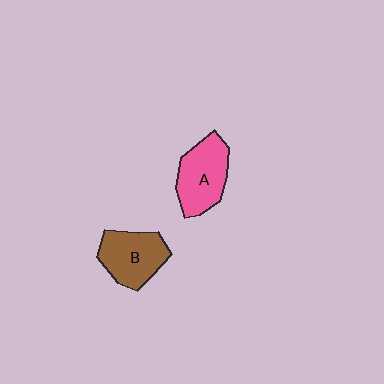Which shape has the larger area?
Shape A (pink).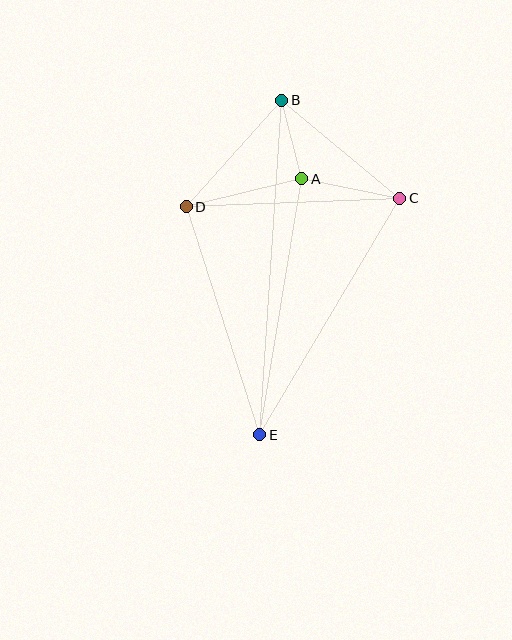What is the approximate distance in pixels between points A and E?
The distance between A and E is approximately 260 pixels.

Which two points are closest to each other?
Points A and B are closest to each other.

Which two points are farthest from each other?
Points B and E are farthest from each other.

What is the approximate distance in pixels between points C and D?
The distance between C and D is approximately 214 pixels.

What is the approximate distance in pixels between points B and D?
The distance between B and D is approximately 143 pixels.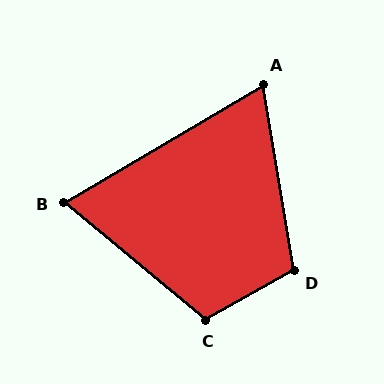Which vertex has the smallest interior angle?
A, at approximately 69 degrees.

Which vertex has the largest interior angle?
C, at approximately 111 degrees.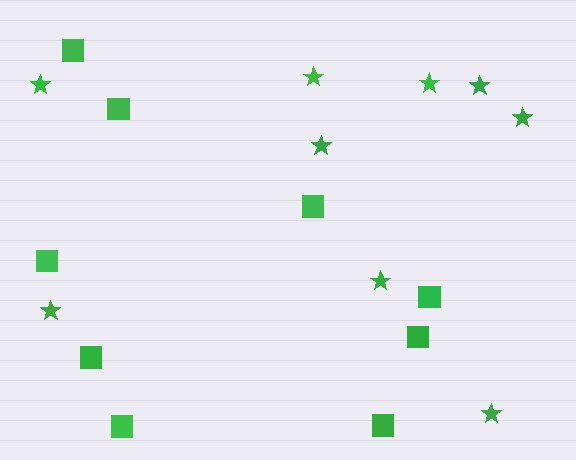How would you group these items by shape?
There are 2 groups: one group of squares (9) and one group of stars (9).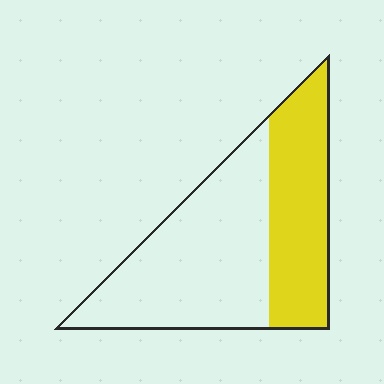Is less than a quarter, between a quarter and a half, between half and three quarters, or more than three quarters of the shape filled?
Between a quarter and a half.